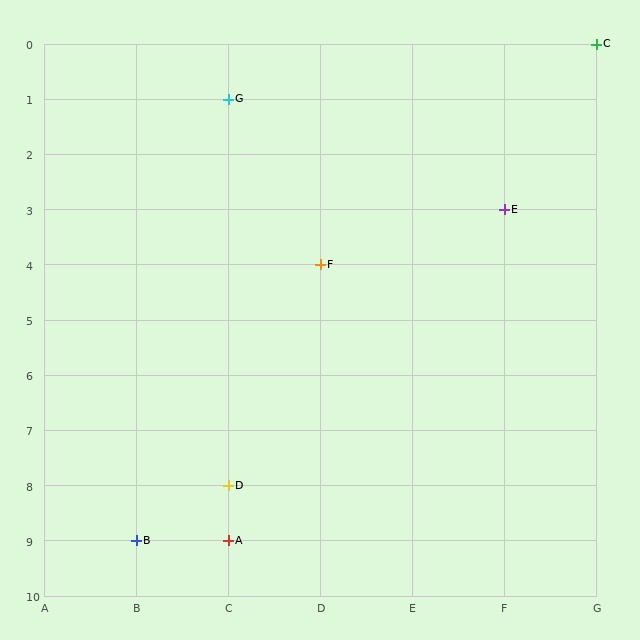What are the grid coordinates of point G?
Point G is at grid coordinates (C, 1).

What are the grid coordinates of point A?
Point A is at grid coordinates (C, 9).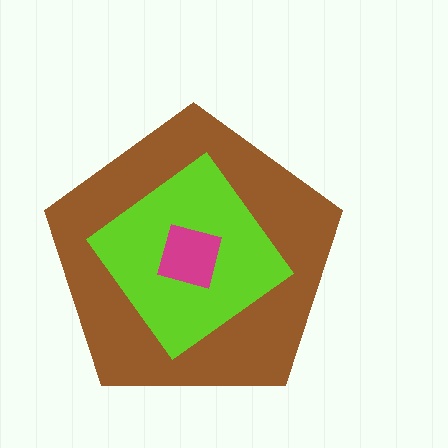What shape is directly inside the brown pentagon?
The lime diamond.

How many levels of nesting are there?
3.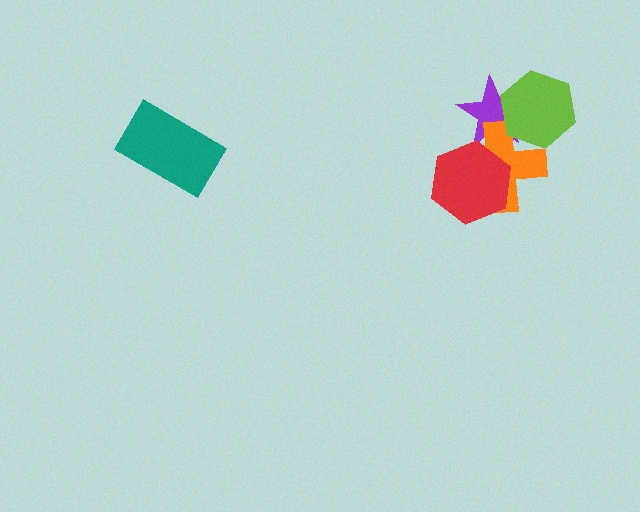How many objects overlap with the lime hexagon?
2 objects overlap with the lime hexagon.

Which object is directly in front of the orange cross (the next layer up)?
The red hexagon is directly in front of the orange cross.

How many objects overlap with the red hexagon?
2 objects overlap with the red hexagon.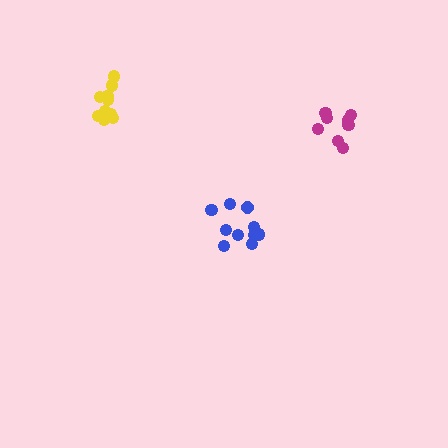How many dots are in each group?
Group 1: 11 dots, Group 2: 10 dots, Group 3: 8 dots (29 total).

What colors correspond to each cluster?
The clusters are colored: yellow, blue, magenta.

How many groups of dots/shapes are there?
There are 3 groups.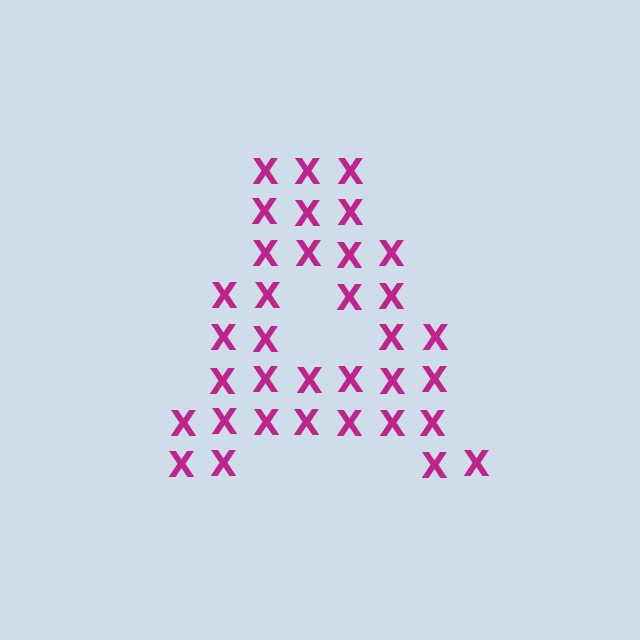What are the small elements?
The small elements are letter X's.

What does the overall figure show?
The overall figure shows the letter A.